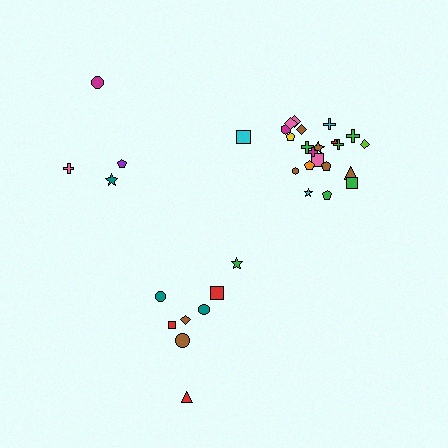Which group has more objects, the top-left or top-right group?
The top-right group.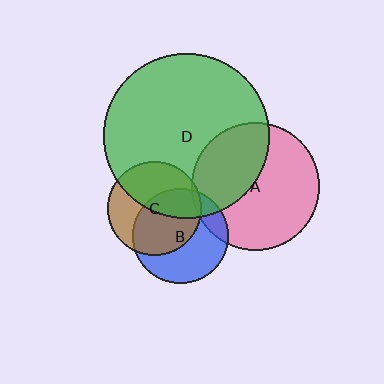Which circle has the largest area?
Circle D (green).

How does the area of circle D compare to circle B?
Approximately 3.0 times.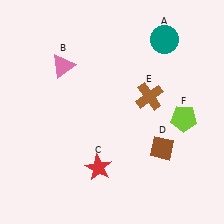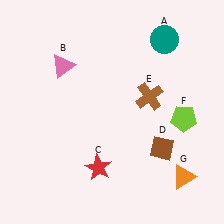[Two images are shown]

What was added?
An orange triangle (G) was added in Image 2.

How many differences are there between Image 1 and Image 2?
There is 1 difference between the two images.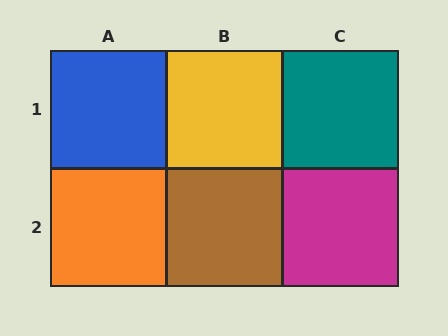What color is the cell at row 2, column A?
Orange.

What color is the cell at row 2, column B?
Brown.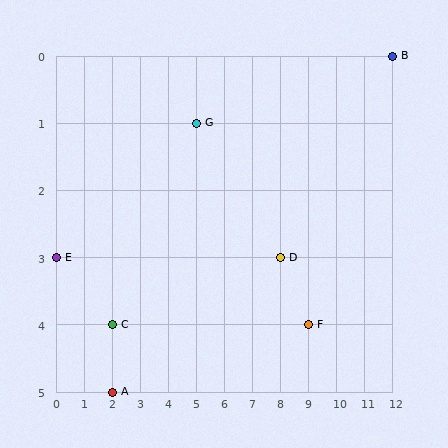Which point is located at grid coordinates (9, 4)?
Point F is at (9, 4).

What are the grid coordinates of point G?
Point G is at grid coordinates (5, 1).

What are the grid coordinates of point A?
Point A is at grid coordinates (2, 5).